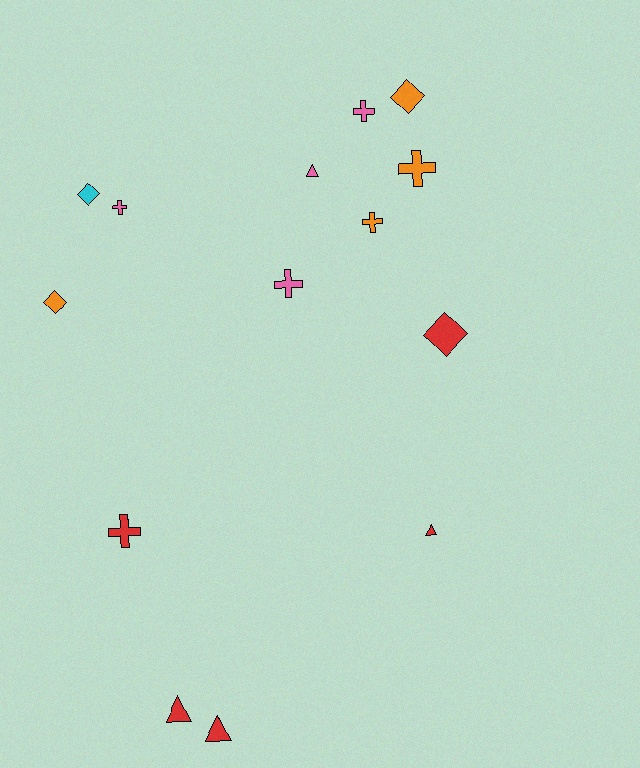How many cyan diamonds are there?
There is 1 cyan diamond.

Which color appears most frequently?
Red, with 5 objects.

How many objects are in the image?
There are 14 objects.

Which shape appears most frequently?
Cross, with 6 objects.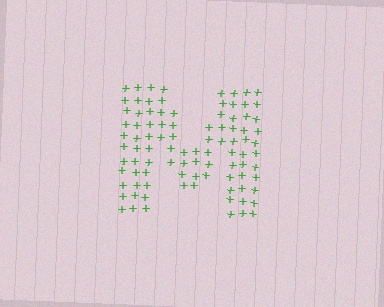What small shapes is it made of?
It is made of small plus signs.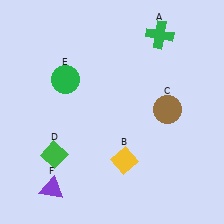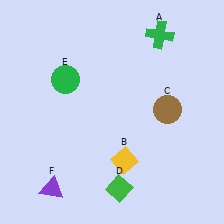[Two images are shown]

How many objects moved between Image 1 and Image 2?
1 object moved between the two images.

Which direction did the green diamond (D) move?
The green diamond (D) moved right.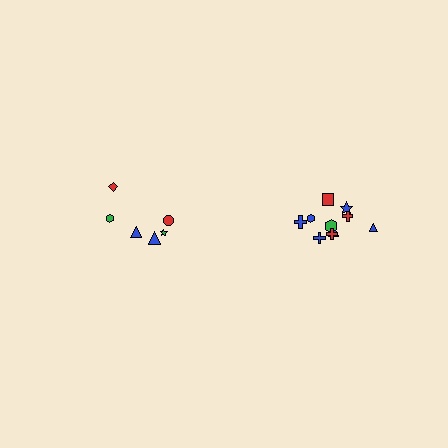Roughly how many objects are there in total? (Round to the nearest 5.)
Roughly 15 objects in total.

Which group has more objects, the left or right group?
The right group.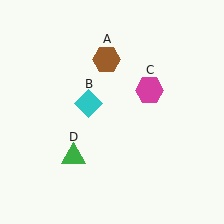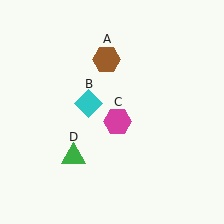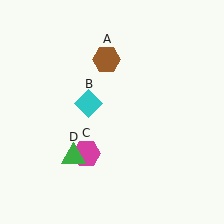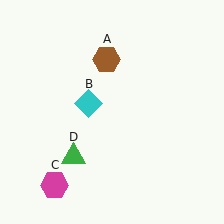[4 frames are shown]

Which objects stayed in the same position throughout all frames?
Brown hexagon (object A) and cyan diamond (object B) and green triangle (object D) remained stationary.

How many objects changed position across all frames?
1 object changed position: magenta hexagon (object C).